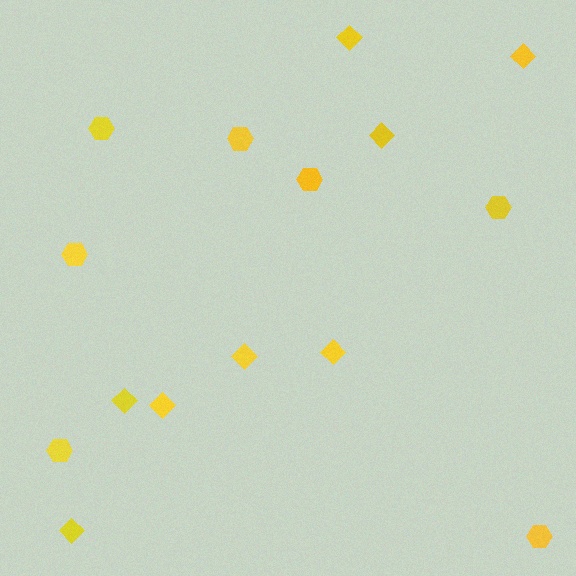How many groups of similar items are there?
There are 2 groups: one group of hexagons (7) and one group of diamonds (8).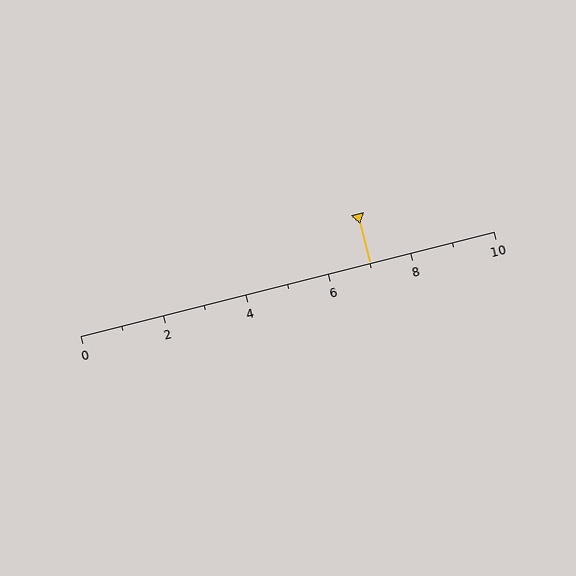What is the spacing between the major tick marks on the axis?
The major ticks are spaced 2 apart.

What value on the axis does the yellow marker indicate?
The marker indicates approximately 7.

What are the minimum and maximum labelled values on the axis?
The axis runs from 0 to 10.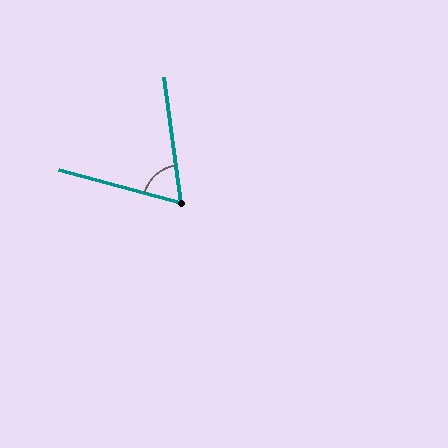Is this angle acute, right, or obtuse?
It is acute.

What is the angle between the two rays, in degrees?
Approximately 67 degrees.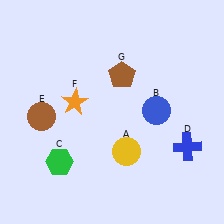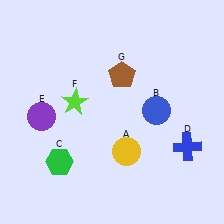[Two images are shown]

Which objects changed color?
E changed from brown to purple. F changed from orange to lime.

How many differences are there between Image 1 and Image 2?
There are 2 differences between the two images.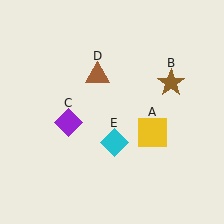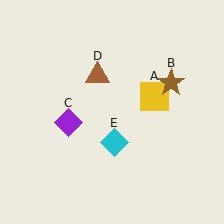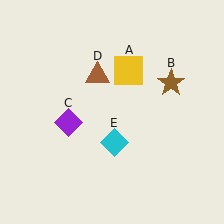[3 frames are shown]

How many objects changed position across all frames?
1 object changed position: yellow square (object A).